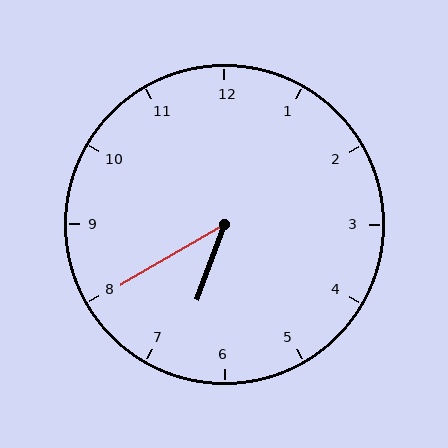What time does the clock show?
6:40.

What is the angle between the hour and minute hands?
Approximately 40 degrees.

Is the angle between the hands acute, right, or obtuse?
It is acute.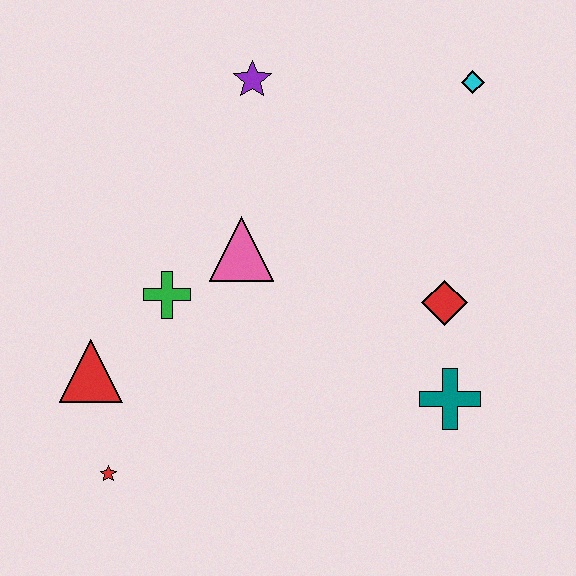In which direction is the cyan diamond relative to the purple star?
The cyan diamond is to the right of the purple star.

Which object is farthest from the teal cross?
The purple star is farthest from the teal cross.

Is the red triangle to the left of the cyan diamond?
Yes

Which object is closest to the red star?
The red triangle is closest to the red star.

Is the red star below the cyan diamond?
Yes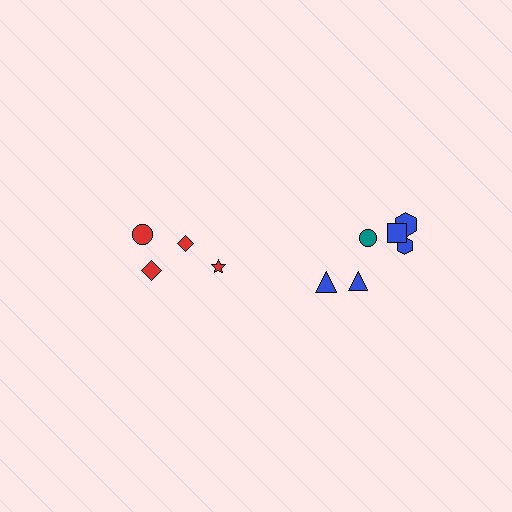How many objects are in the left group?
There are 4 objects.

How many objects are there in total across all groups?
There are 10 objects.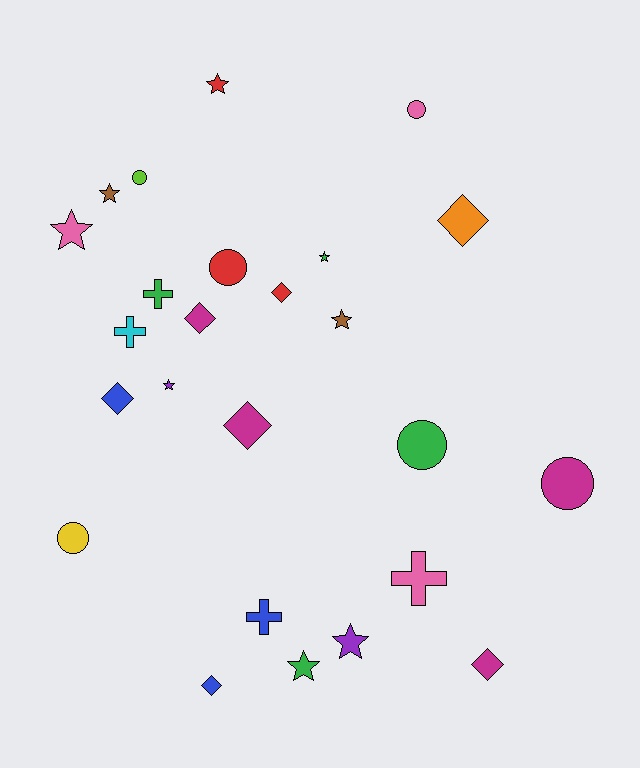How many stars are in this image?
There are 8 stars.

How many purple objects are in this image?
There are 2 purple objects.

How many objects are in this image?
There are 25 objects.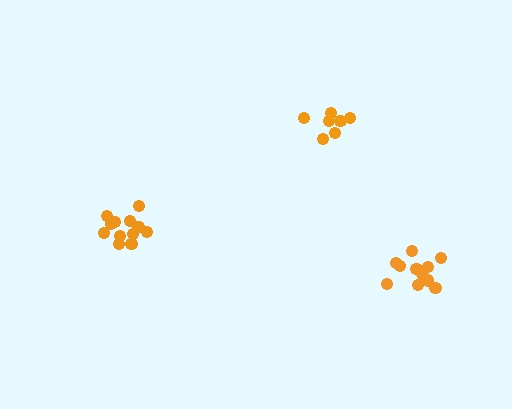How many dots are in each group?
Group 1: 11 dots, Group 2: 13 dots, Group 3: 7 dots (31 total).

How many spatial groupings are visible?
There are 3 spatial groupings.